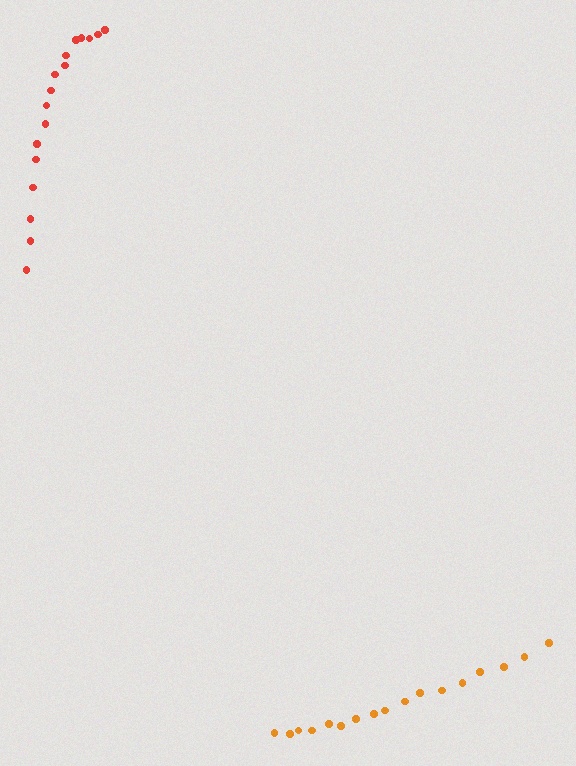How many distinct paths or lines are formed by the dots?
There are 2 distinct paths.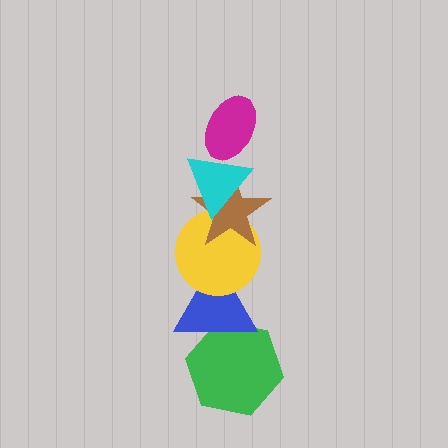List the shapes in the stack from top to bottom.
From top to bottom: the magenta ellipse, the cyan triangle, the brown star, the yellow circle, the blue triangle, the green hexagon.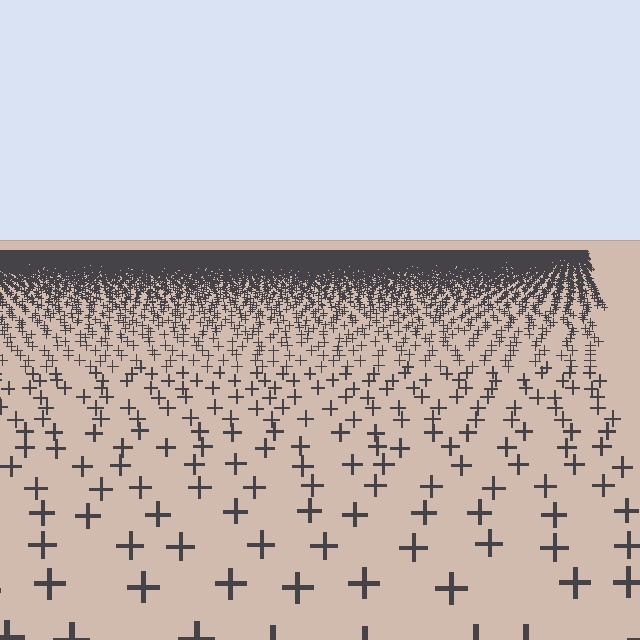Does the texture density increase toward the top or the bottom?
Density increases toward the top.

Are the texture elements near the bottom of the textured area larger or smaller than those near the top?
Larger. Near the bottom, elements are closer to the viewer and appear at a bigger on-screen size.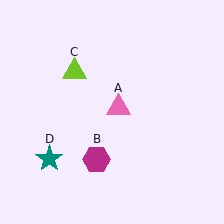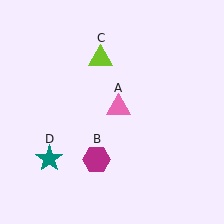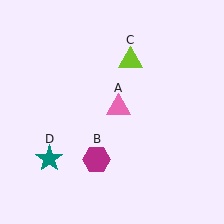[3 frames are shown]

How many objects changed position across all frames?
1 object changed position: lime triangle (object C).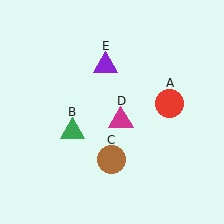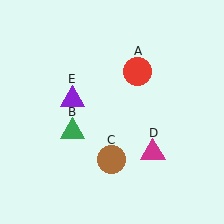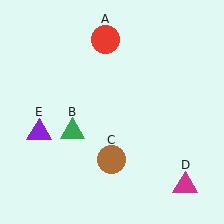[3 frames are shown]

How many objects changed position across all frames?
3 objects changed position: red circle (object A), magenta triangle (object D), purple triangle (object E).